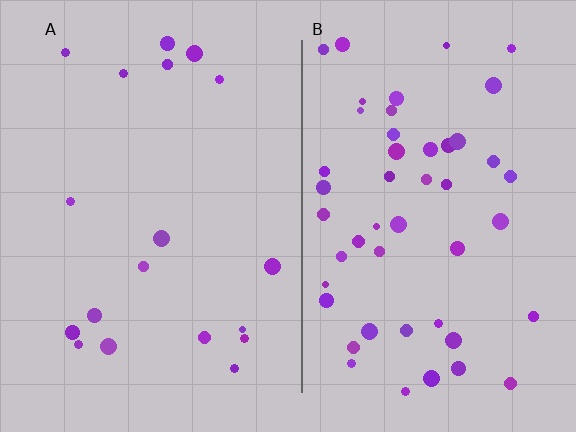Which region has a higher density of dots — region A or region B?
B (the right).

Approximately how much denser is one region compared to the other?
Approximately 2.6× — region B over region A.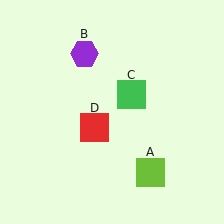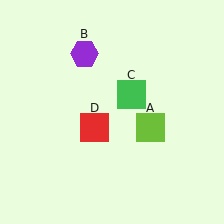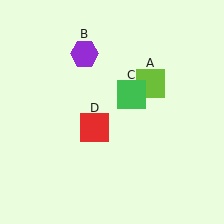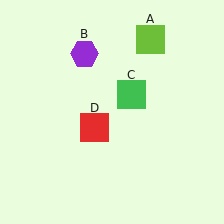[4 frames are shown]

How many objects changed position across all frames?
1 object changed position: lime square (object A).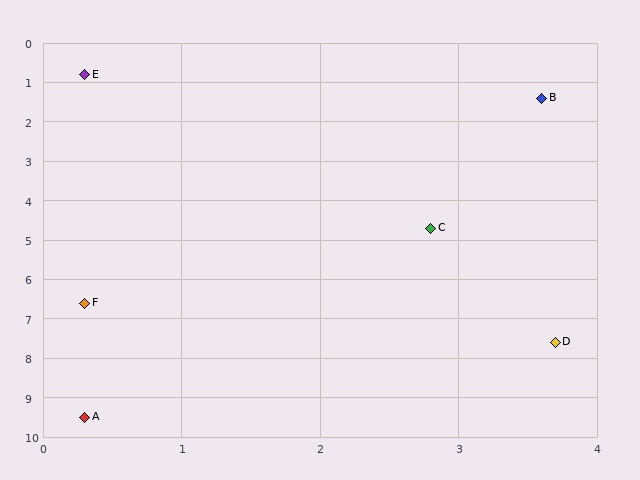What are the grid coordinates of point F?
Point F is at approximately (0.3, 6.6).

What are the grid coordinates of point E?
Point E is at approximately (0.3, 0.8).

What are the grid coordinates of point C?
Point C is at approximately (2.8, 4.7).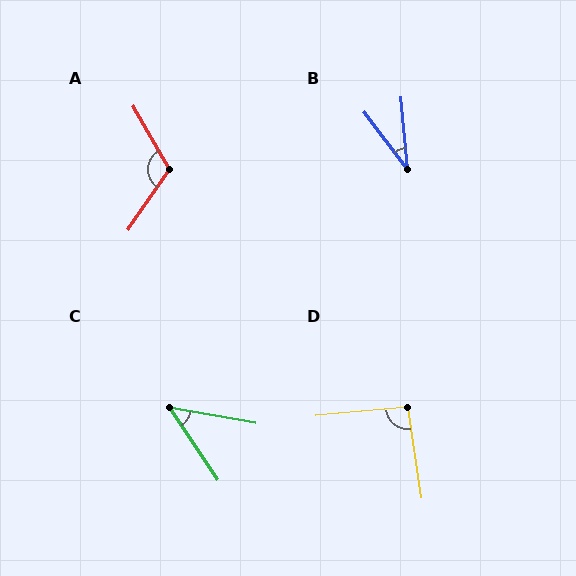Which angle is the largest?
A, at approximately 116 degrees.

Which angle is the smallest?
B, at approximately 32 degrees.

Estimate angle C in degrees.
Approximately 46 degrees.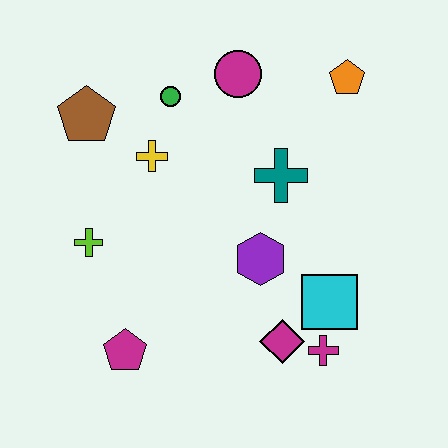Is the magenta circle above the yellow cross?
Yes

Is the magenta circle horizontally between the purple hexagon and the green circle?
Yes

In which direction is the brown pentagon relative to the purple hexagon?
The brown pentagon is to the left of the purple hexagon.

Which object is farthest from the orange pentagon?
The magenta pentagon is farthest from the orange pentagon.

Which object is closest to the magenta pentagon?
The lime cross is closest to the magenta pentagon.